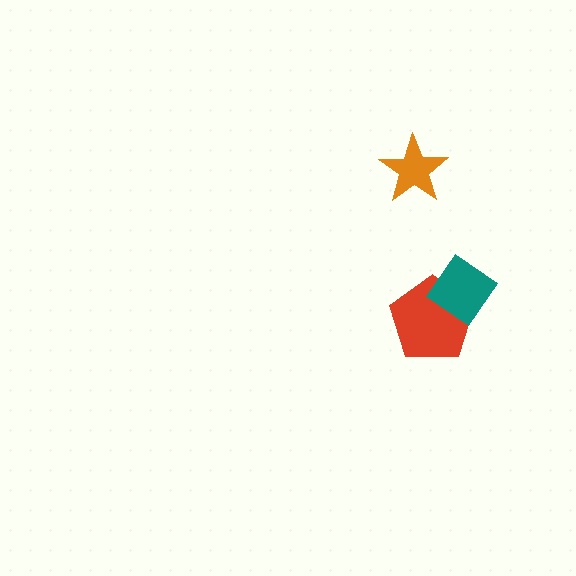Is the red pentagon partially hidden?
Yes, it is partially covered by another shape.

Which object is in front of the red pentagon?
The teal diamond is in front of the red pentagon.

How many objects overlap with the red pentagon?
1 object overlaps with the red pentagon.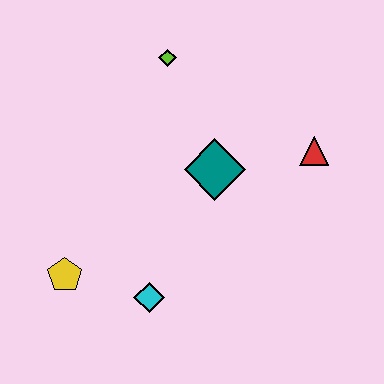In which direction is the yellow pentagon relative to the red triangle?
The yellow pentagon is to the left of the red triangle.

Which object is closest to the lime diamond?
The teal diamond is closest to the lime diamond.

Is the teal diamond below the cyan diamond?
No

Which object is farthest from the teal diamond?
The yellow pentagon is farthest from the teal diamond.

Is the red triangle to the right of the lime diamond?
Yes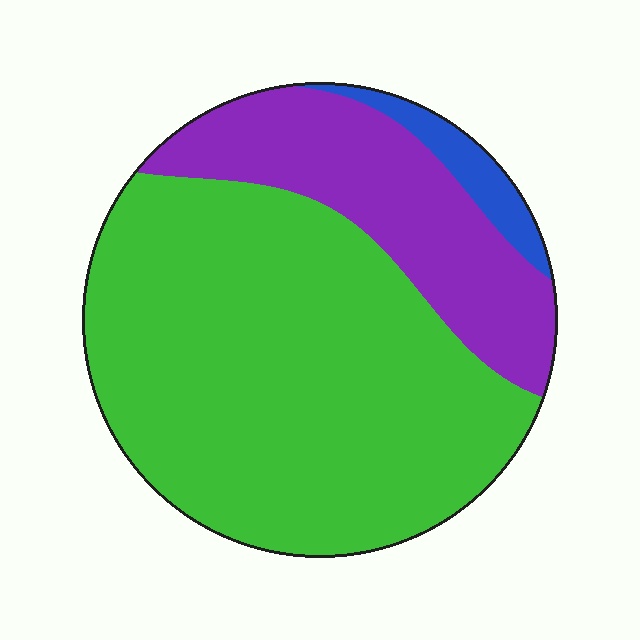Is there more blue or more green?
Green.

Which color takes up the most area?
Green, at roughly 70%.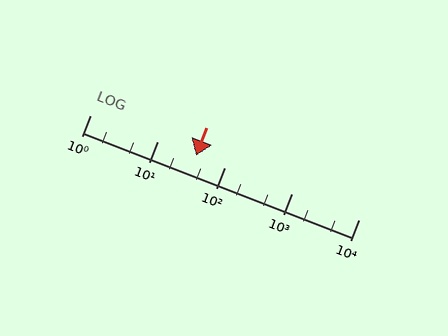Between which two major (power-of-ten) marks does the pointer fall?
The pointer is between 10 and 100.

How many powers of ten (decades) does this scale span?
The scale spans 4 decades, from 1 to 10000.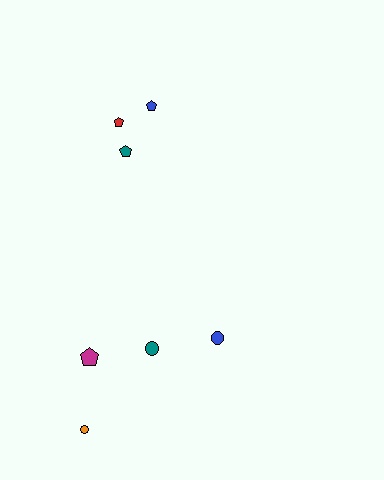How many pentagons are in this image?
There are 4 pentagons.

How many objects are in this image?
There are 7 objects.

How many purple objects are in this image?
There are no purple objects.